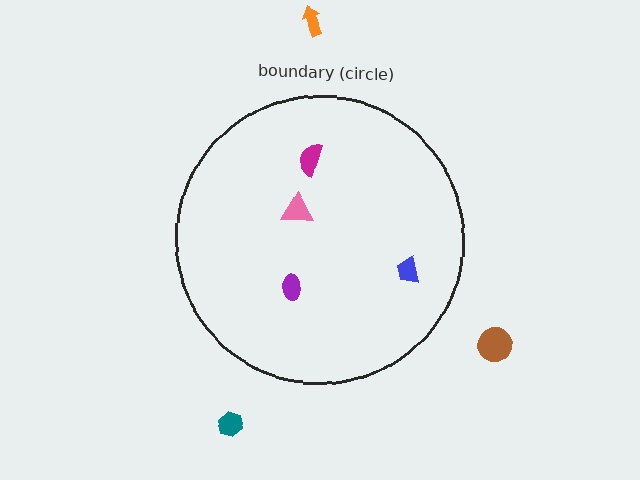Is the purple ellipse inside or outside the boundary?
Inside.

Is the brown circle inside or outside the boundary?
Outside.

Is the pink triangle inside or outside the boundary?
Inside.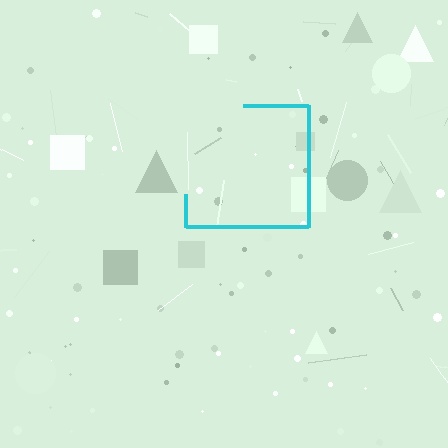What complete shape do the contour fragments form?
The contour fragments form a square.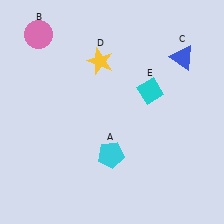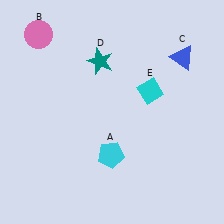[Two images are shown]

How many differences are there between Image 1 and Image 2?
There is 1 difference between the two images.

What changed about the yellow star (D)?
In Image 1, D is yellow. In Image 2, it changed to teal.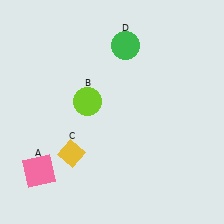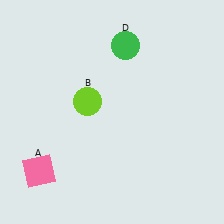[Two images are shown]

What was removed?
The yellow diamond (C) was removed in Image 2.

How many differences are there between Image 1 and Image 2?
There is 1 difference between the two images.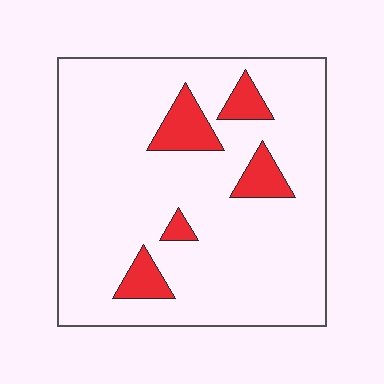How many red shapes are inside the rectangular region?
5.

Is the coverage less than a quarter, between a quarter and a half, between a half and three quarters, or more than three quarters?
Less than a quarter.